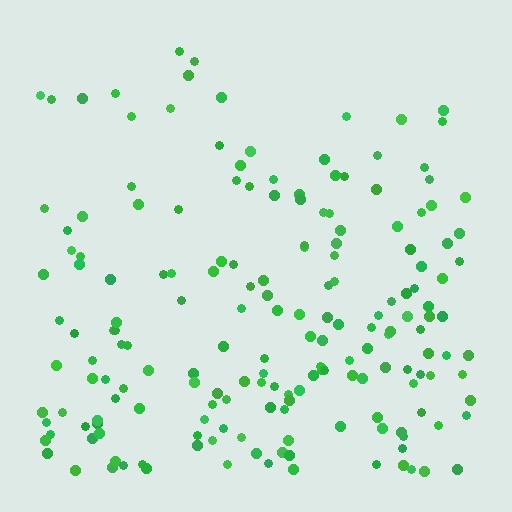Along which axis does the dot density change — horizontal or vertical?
Vertical.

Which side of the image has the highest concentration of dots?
The bottom.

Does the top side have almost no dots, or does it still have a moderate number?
Still a moderate number, just noticeably fewer than the bottom.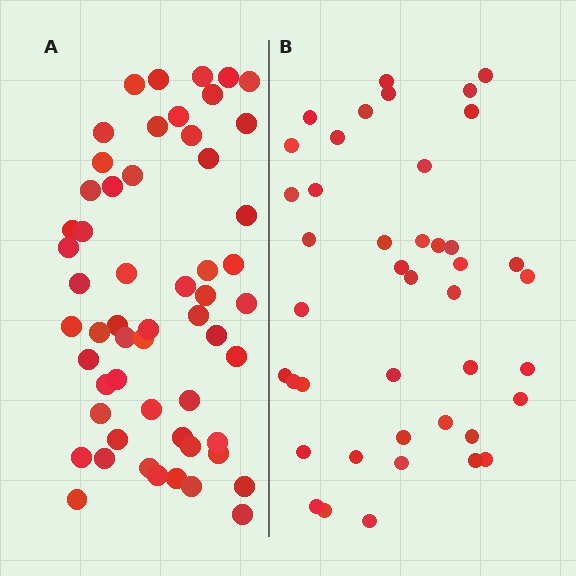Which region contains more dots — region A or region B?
Region A (the left region) has more dots.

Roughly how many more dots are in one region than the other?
Region A has approximately 15 more dots than region B.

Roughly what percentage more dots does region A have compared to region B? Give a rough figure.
About 35% more.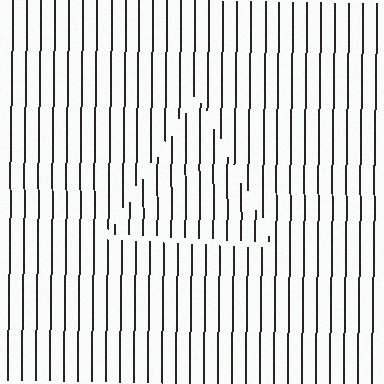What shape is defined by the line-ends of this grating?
An illusory triangle. The interior of the shape contains the same grating, shifted by half a period — the contour is defined by the phase discontinuity where line-ends from the inner and outer gratings abut.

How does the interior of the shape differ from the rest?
The interior of the shape contains the same grating, shifted by half a period — the contour is defined by the phase discontinuity where line-ends from the inner and outer gratings abut.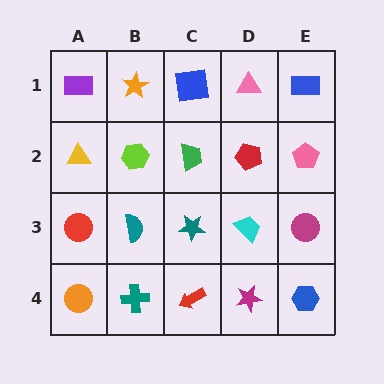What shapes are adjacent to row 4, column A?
A red circle (row 3, column A), a teal cross (row 4, column B).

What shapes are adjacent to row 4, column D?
A cyan trapezoid (row 3, column D), a red arrow (row 4, column C), a blue hexagon (row 4, column E).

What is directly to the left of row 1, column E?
A pink triangle.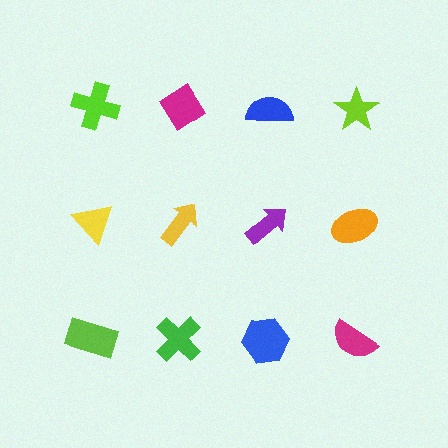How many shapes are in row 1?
4 shapes.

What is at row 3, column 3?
A blue hexagon.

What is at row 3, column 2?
A green cross.